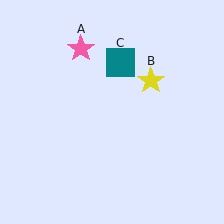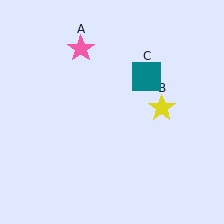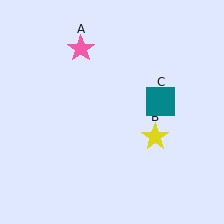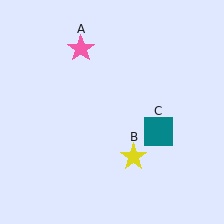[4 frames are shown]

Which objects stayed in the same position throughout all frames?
Pink star (object A) remained stationary.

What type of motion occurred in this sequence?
The yellow star (object B), teal square (object C) rotated clockwise around the center of the scene.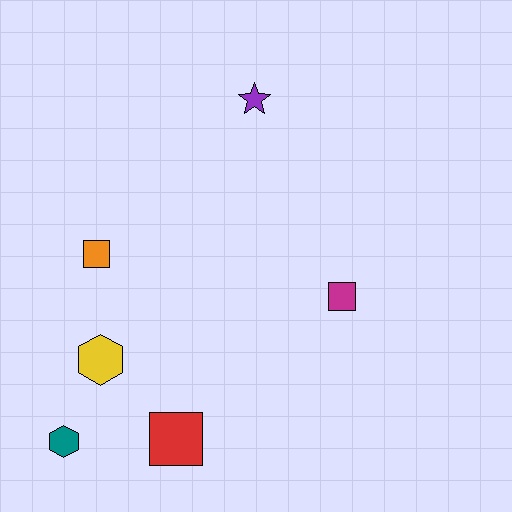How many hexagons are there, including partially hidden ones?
There are 2 hexagons.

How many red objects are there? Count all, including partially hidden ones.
There is 1 red object.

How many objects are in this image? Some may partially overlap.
There are 6 objects.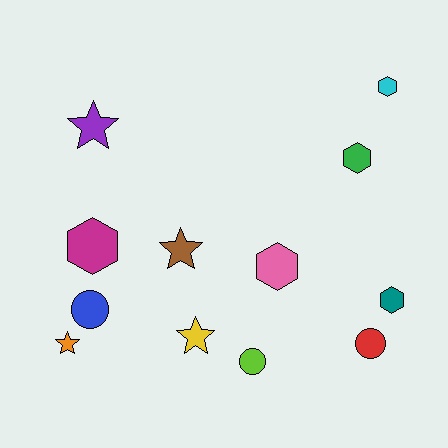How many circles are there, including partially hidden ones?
There are 3 circles.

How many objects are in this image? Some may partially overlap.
There are 12 objects.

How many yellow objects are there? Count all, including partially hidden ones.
There is 1 yellow object.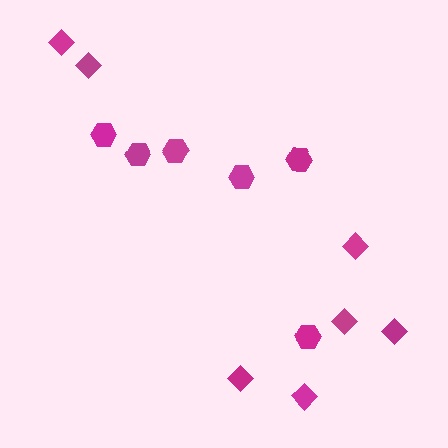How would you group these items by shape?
There are 2 groups: one group of diamonds (7) and one group of hexagons (6).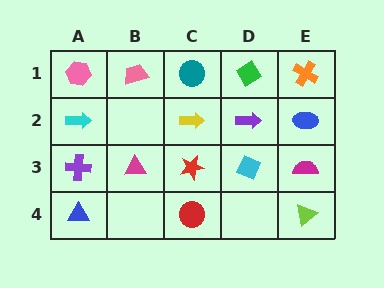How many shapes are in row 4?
3 shapes.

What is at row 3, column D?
A cyan diamond.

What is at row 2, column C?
A yellow arrow.